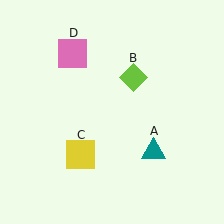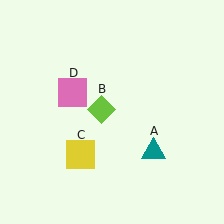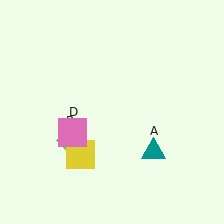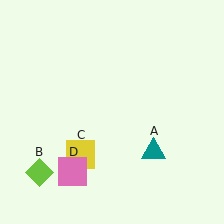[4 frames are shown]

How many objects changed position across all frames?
2 objects changed position: lime diamond (object B), pink square (object D).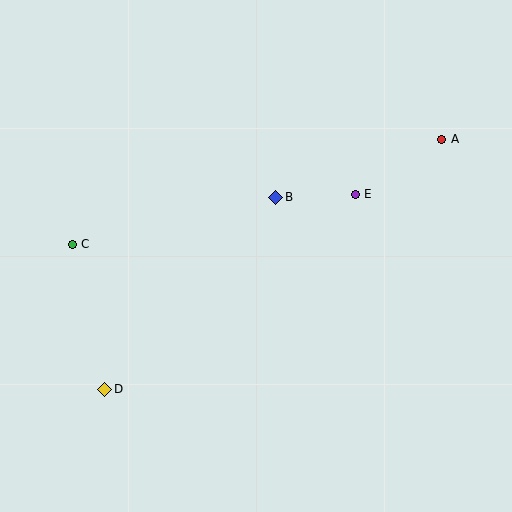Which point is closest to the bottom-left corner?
Point D is closest to the bottom-left corner.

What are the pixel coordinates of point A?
Point A is at (442, 139).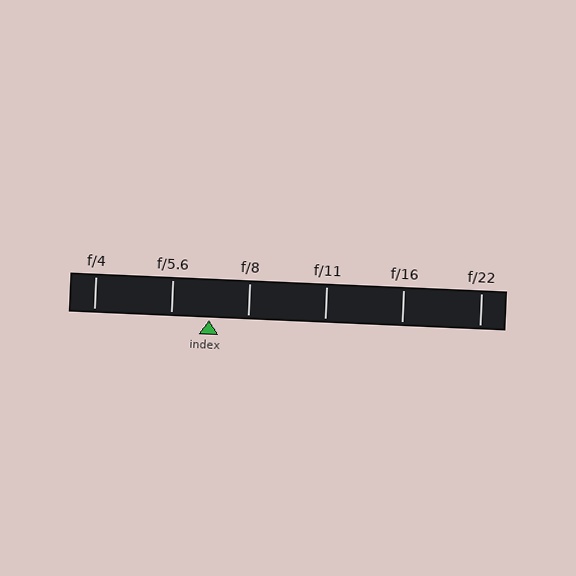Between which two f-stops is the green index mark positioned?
The index mark is between f/5.6 and f/8.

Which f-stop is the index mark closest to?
The index mark is closest to f/5.6.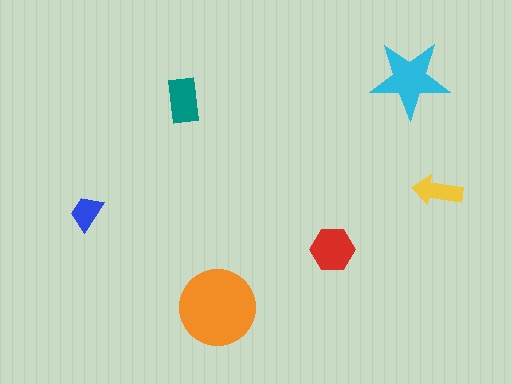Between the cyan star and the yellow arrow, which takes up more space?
The cyan star.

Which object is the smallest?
The blue trapezoid.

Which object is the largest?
The orange circle.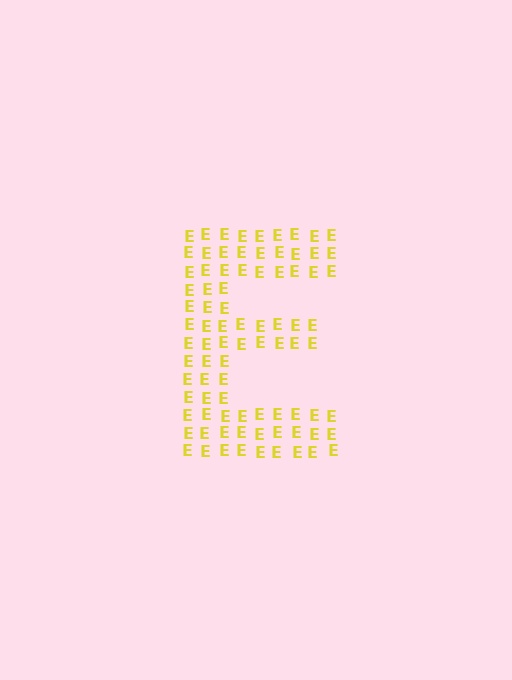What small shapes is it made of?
It is made of small letter E's.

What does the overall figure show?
The overall figure shows the letter E.